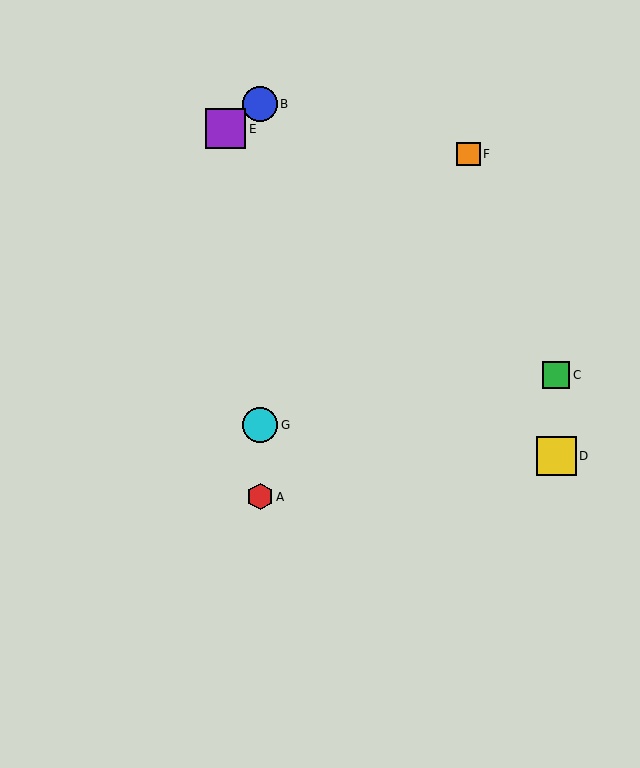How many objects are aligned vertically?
3 objects (A, B, G) are aligned vertically.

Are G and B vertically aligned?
Yes, both are at x≈260.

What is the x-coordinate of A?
Object A is at x≈260.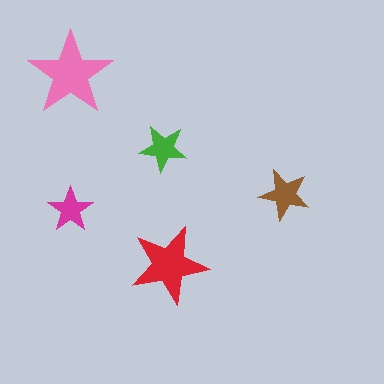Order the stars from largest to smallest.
the pink one, the red one, the brown one, the green one, the magenta one.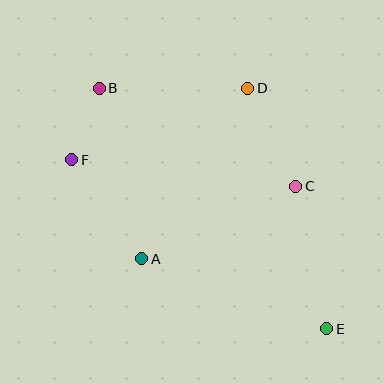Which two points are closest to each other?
Points B and F are closest to each other.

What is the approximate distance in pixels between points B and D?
The distance between B and D is approximately 149 pixels.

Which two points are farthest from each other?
Points B and E are farthest from each other.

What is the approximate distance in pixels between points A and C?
The distance between A and C is approximately 170 pixels.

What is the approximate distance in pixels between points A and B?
The distance between A and B is approximately 176 pixels.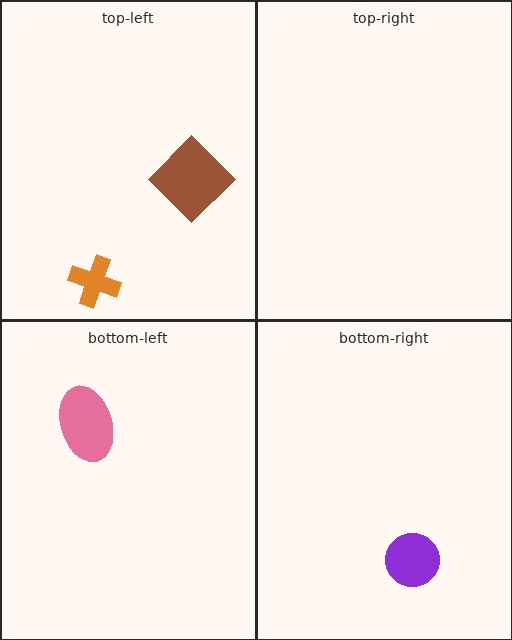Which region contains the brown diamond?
The top-left region.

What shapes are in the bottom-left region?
The pink ellipse.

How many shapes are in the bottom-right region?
1.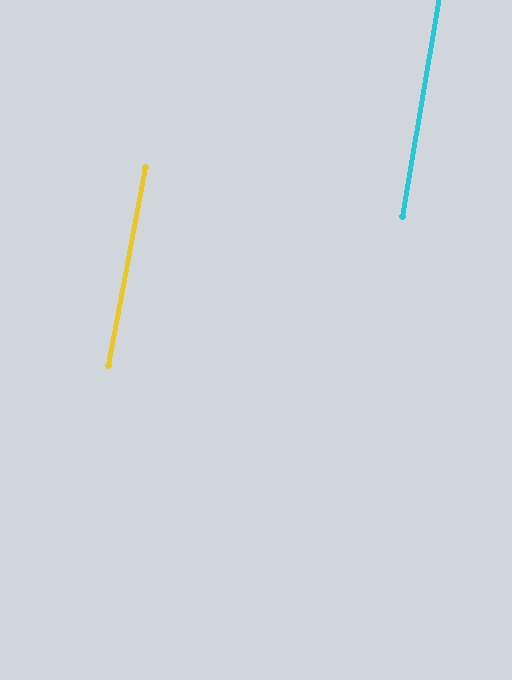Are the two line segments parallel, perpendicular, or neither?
Parallel — their directions differ by only 1.0°.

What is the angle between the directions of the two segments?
Approximately 1 degree.